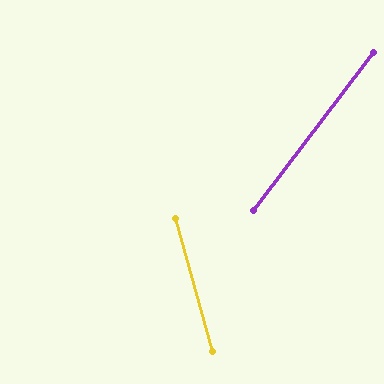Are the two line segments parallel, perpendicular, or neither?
Neither parallel nor perpendicular — they differ by about 53°.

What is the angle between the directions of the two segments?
Approximately 53 degrees.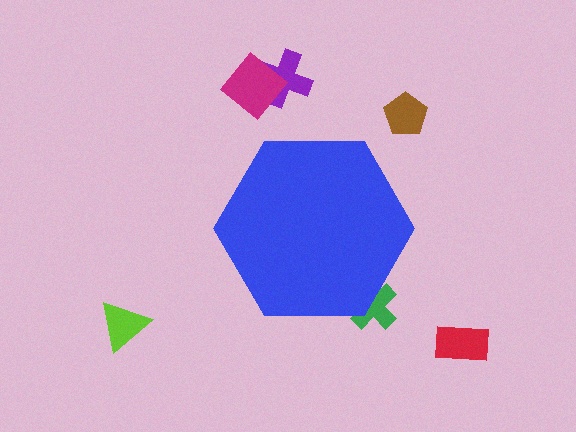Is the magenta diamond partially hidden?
No, the magenta diamond is fully visible.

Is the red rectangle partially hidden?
No, the red rectangle is fully visible.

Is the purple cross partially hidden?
No, the purple cross is fully visible.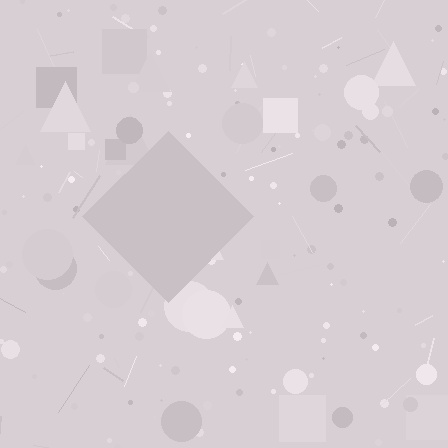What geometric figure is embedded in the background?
A diamond is embedded in the background.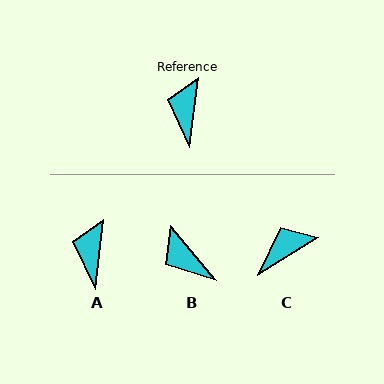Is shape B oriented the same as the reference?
No, it is off by about 47 degrees.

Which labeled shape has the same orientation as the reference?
A.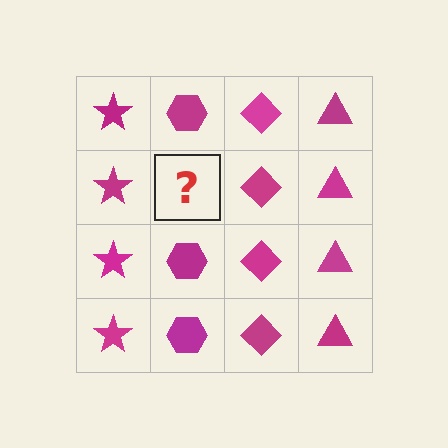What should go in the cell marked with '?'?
The missing cell should contain a magenta hexagon.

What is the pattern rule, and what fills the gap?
The rule is that each column has a consistent shape. The gap should be filled with a magenta hexagon.